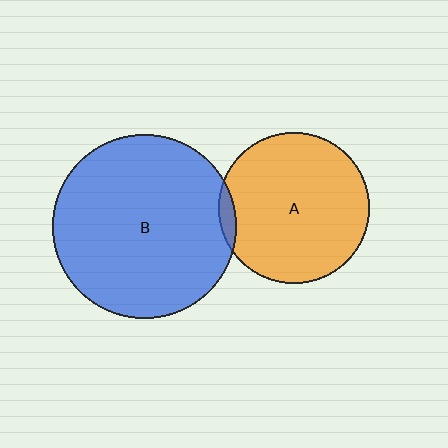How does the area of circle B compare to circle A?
Approximately 1.5 times.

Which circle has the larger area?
Circle B (blue).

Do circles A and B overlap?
Yes.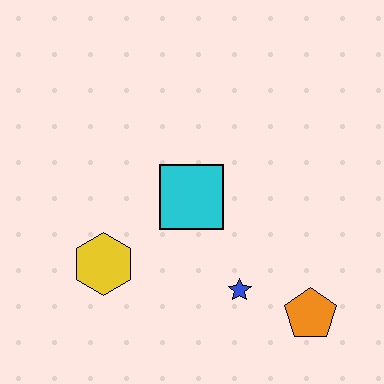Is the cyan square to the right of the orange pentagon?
No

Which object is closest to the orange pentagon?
The blue star is closest to the orange pentagon.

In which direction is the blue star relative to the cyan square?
The blue star is below the cyan square.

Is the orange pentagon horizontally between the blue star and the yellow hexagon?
No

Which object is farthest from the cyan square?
The orange pentagon is farthest from the cyan square.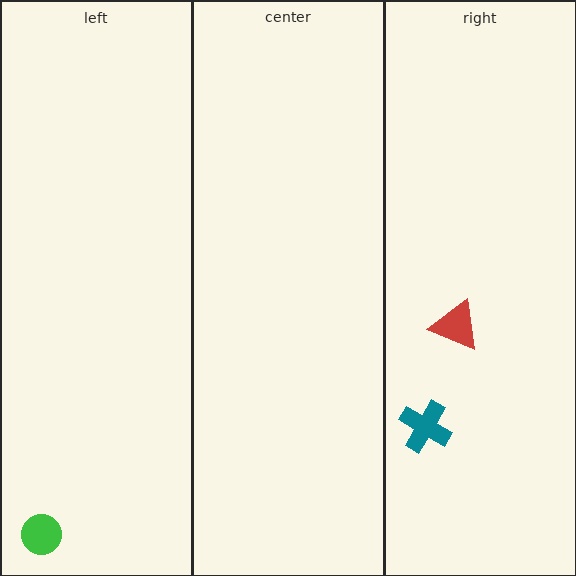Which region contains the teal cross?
The right region.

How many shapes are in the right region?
2.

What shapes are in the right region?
The teal cross, the red triangle.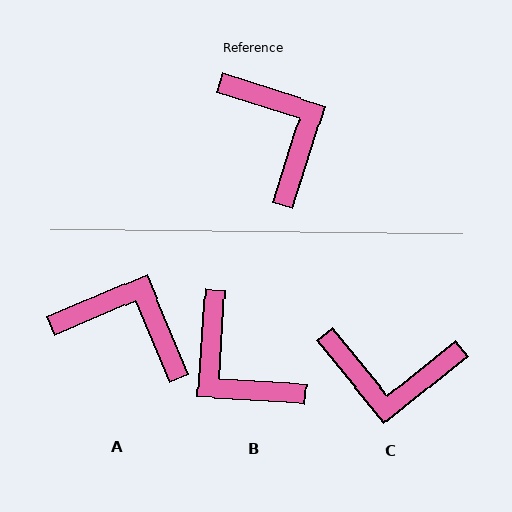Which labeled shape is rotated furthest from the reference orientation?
B, about 166 degrees away.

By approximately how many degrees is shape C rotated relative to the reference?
Approximately 123 degrees clockwise.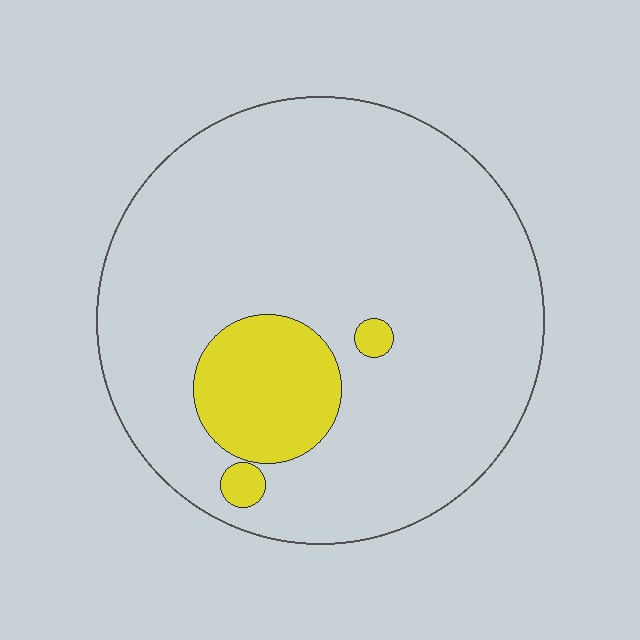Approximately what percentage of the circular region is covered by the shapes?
Approximately 15%.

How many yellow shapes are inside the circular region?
3.